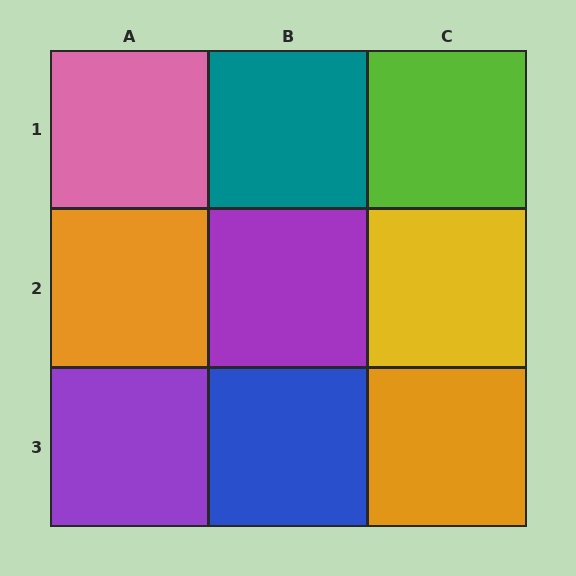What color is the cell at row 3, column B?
Blue.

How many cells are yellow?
1 cell is yellow.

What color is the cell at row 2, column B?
Purple.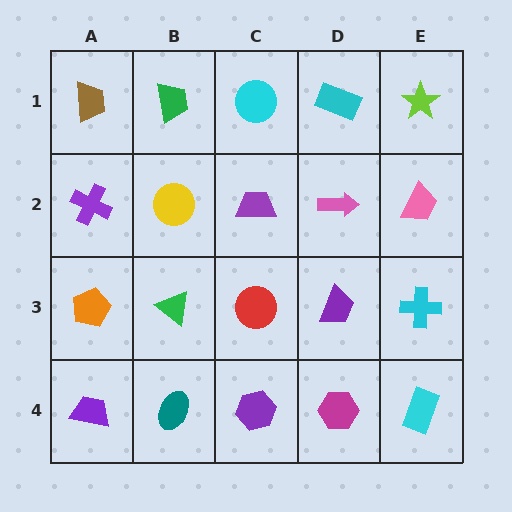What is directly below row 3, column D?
A magenta hexagon.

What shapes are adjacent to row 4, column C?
A red circle (row 3, column C), a teal ellipse (row 4, column B), a magenta hexagon (row 4, column D).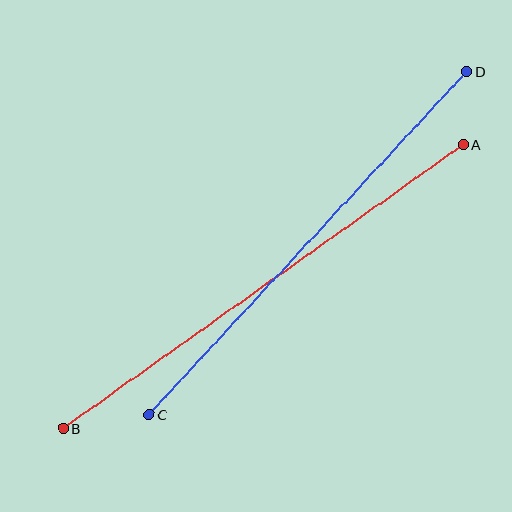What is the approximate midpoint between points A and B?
The midpoint is at approximately (263, 286) pixels.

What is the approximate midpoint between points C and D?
The midpoint is at approximately (308, 243) pixels.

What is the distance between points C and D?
The distance is approximately 468 pixels.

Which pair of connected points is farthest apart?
Points A and B are farthest apart.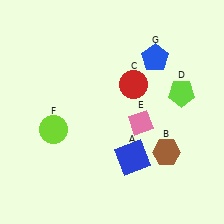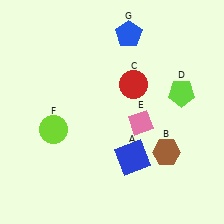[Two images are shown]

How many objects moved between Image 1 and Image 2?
1 object moved between the two images.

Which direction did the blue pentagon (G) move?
The blue pentagon (G) moved left.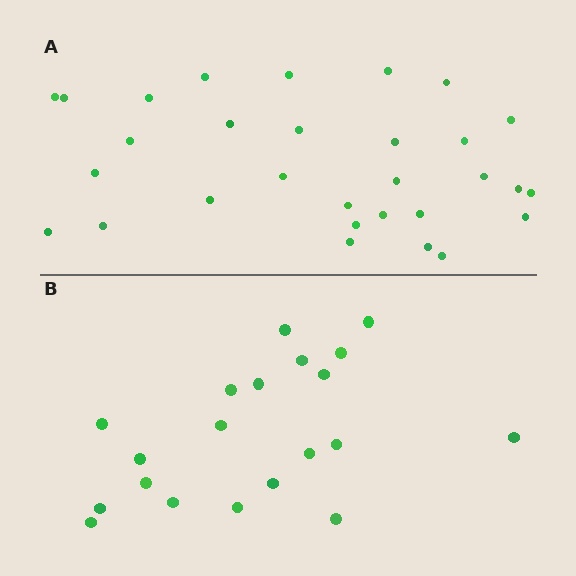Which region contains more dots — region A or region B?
Region A (the top region) has more dots.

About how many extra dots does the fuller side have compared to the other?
Region A has roughly 10 or so more dots than region B.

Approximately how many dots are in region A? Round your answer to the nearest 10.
About 30 dots.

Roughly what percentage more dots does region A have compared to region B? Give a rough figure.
About 50% more.